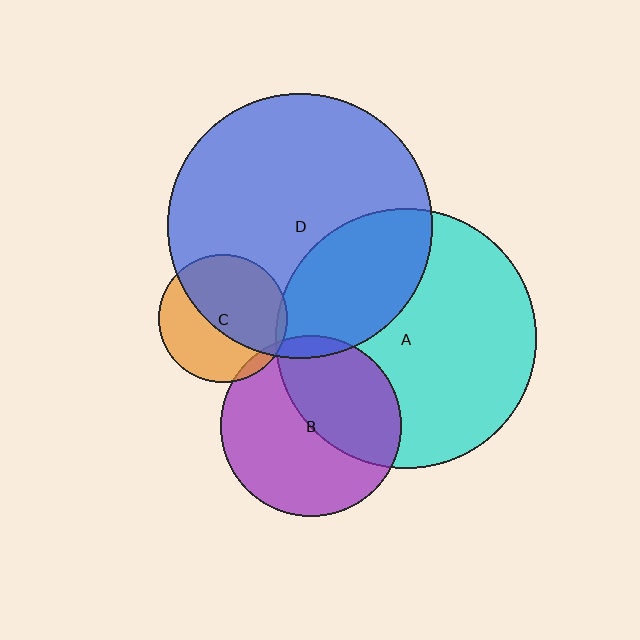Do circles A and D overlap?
Yes.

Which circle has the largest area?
Circle D (blue).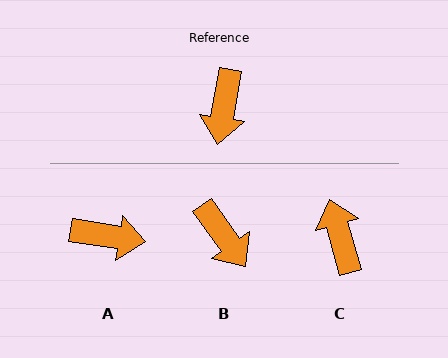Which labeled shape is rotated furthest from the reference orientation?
C, about 155 degrees away.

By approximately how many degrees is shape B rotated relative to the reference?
Approximately 45 degrees counter-clockwise.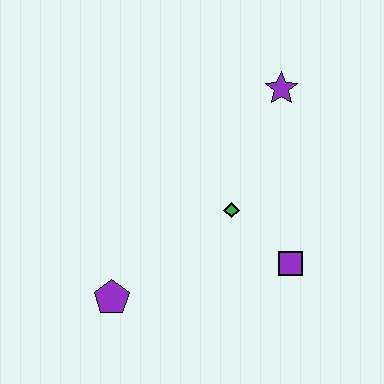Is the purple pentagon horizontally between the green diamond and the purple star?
No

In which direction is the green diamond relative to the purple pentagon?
The green diamond is to the right of the purple pentagon.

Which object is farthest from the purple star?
The purple pentagon is farthest from the purple star.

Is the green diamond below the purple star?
Yes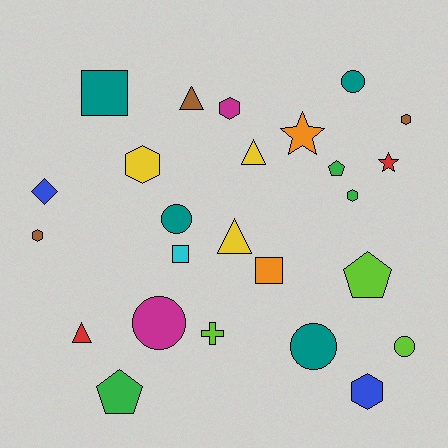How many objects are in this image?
There are 25 objects.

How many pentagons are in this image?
There are 3 pentagons.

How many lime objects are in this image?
There are 3 lime objects.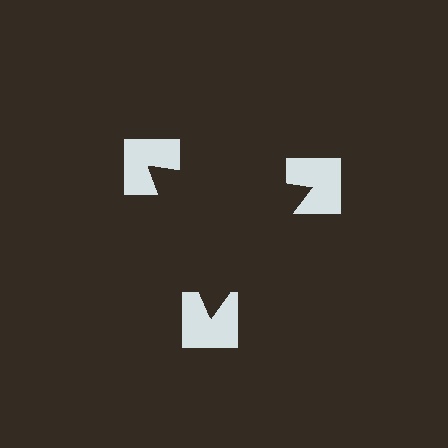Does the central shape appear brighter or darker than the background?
It typically appears slightly darker than the background, even though no actual brightness change is drawn.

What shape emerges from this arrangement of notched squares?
An illusory triangle — its edges are inferred from the aligned wedge cuts in the notched squares, not physically drawn.